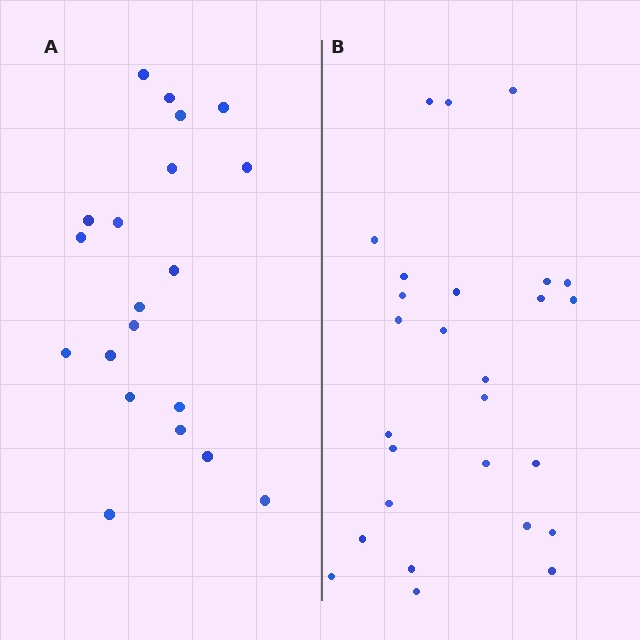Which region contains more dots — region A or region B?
Region B (the right region) has more dots.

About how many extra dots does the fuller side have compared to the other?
Region B has roughly 8 or so more dots than region A.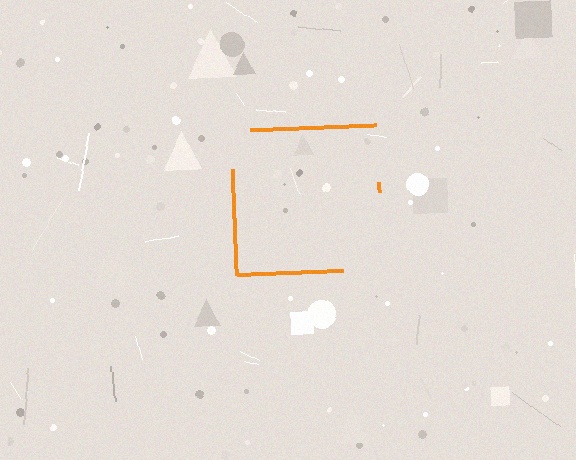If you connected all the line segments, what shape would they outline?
They would outline a square.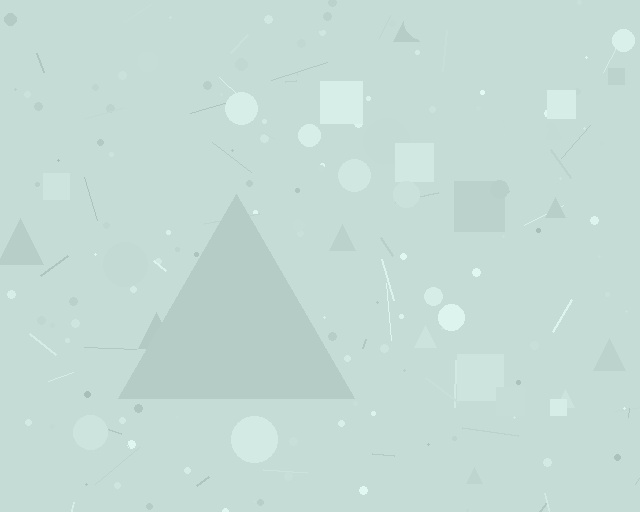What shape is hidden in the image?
A triangle is hidden in the image.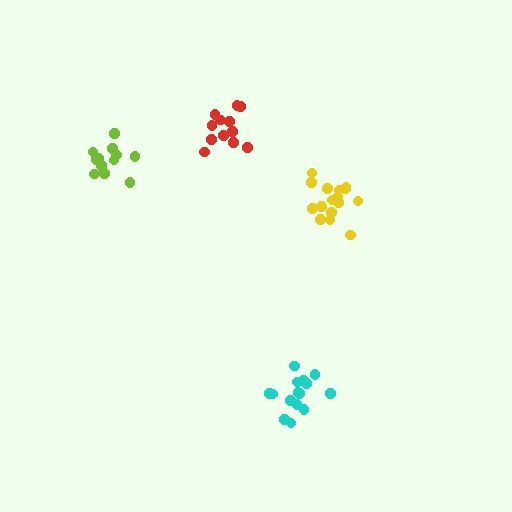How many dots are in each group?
Group 1: 12 dots, Group 2: 16 dots, Group 3: 12 dots, Group 4: 15 dots (55 total).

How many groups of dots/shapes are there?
There are 4 groups.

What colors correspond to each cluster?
The clusters are colored: red, yellow, lime, cyan.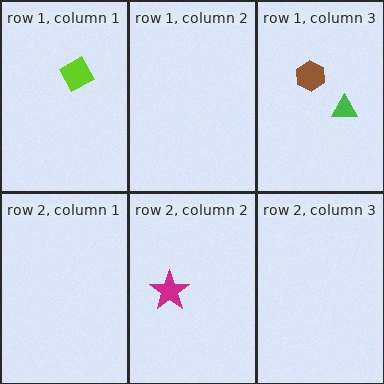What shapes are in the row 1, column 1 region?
The lime diamond.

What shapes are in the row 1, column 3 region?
The green triangle, the brown hexagon.